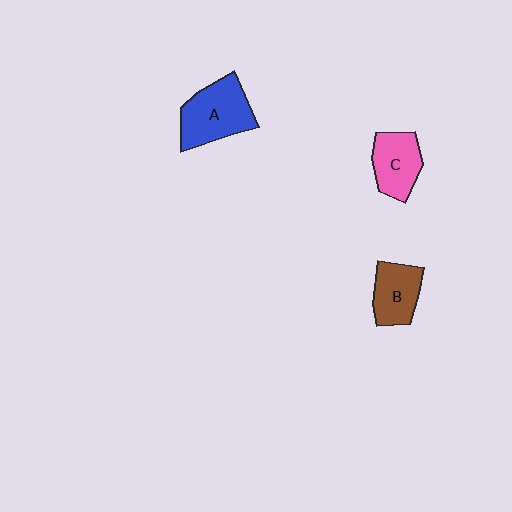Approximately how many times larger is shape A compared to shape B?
Approximately 1.4 times.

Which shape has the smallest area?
Shape B (brown).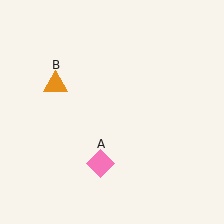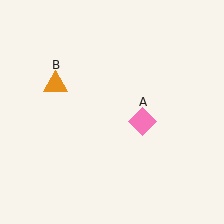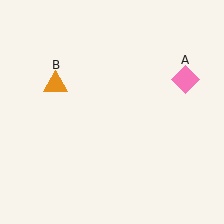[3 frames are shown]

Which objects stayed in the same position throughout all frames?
Orange triangle (object B) remained stationary.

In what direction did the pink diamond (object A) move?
The pink diamond (object A) moved up and to the right.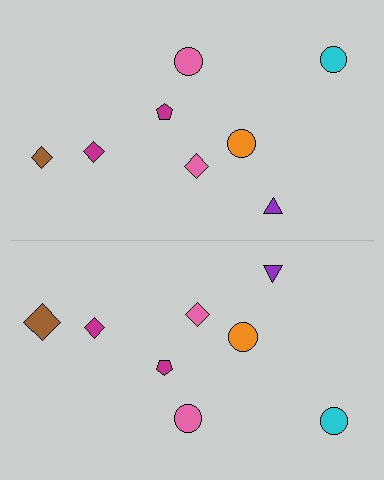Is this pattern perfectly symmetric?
No, the pattern is not perfectly symmetric. The brown diamond on the bottom side has a different size than its mirror counterpart.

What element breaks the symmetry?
The brown diamond on the bottom side has a different size than its mirror counterpart.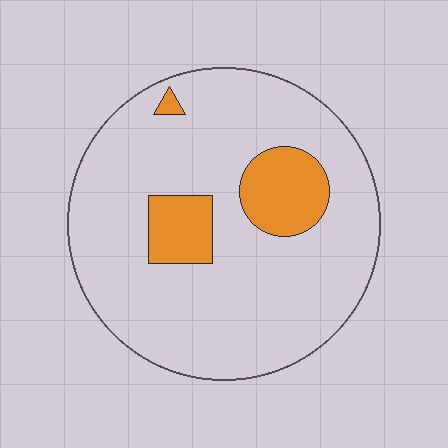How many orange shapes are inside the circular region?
3.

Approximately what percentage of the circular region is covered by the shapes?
Approximately 15%.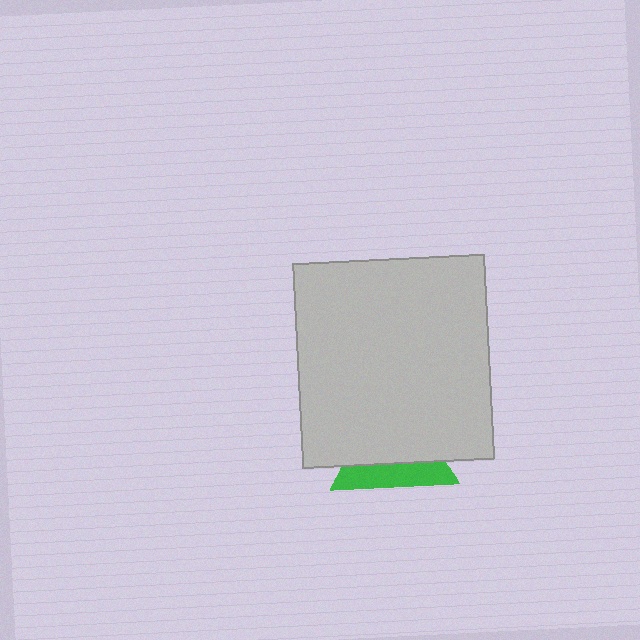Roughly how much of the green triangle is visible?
A small part of it is visible (roughly 38%).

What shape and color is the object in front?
The object in front is a light gray rectangle.